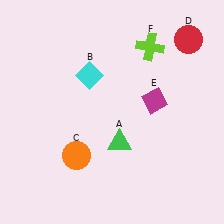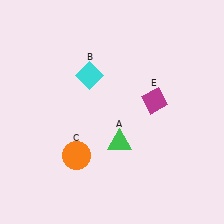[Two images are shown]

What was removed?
The red circle (D), the lime cross (F) were removed in Image 2.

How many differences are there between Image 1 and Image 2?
There are 2 differences between the two images.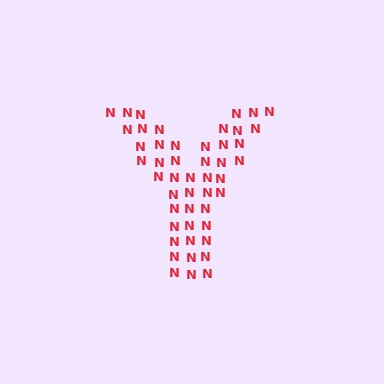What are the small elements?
The small elements are letter N's.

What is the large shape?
The large shape is the letter Y.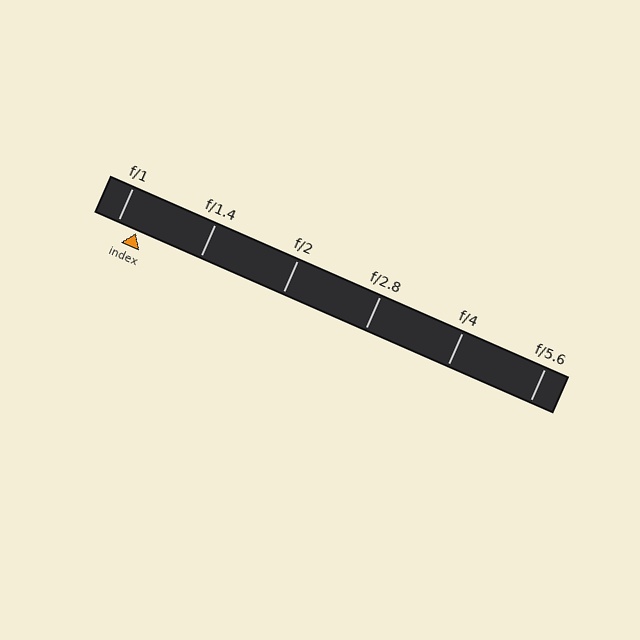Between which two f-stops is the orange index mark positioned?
The index mark is between f/1 and f/1.4.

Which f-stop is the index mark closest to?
The index mark is closest to f/1.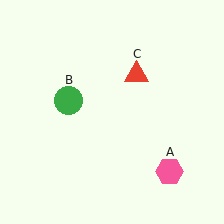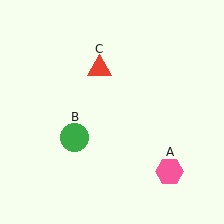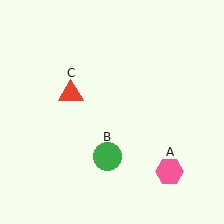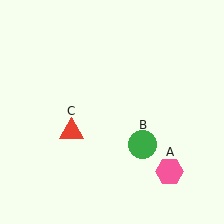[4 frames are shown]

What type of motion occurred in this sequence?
The green circle (object B), red triangle (object C) rotated counterclockwise around the center of the scene.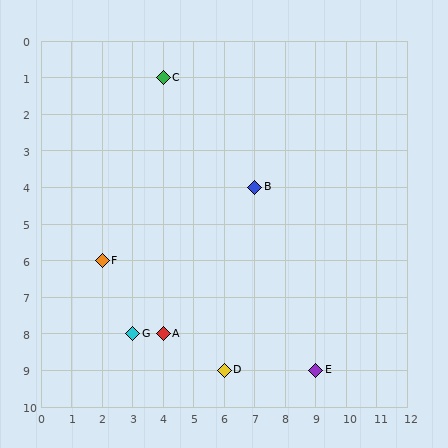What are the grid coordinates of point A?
Point A is at grid coordinates (4, 8).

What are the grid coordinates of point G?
Point G is at grid coordinates (3, 8).